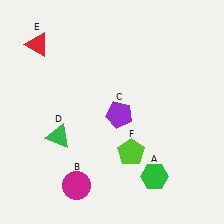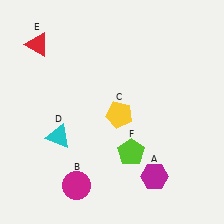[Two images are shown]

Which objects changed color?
A changed from green to magenta. C changed from purple to yellow. D changed from green to cyan.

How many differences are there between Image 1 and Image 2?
There are 3 differences between the two images.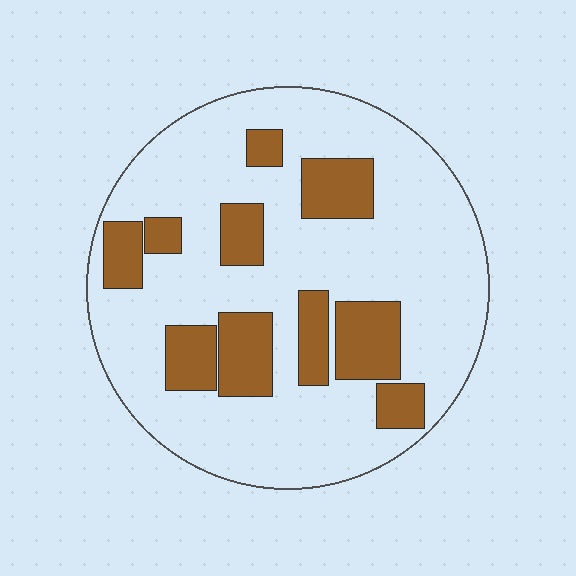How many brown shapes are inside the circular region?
10.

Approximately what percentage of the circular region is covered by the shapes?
Approximately 25%.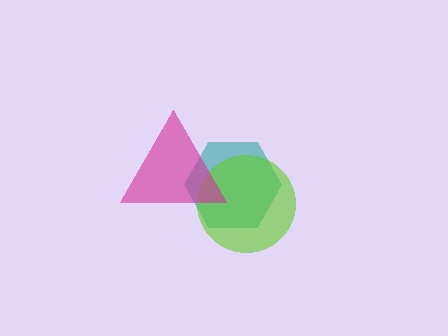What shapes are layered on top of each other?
The layered shapes are: a teal hexagon, a lime circle, a magenta triangle.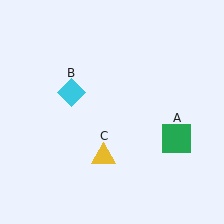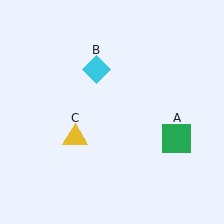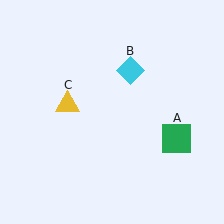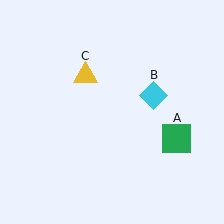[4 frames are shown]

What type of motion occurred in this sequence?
The cyan diamond (object B), yellow triangle (object C) rotated clockwise around the center of the scene.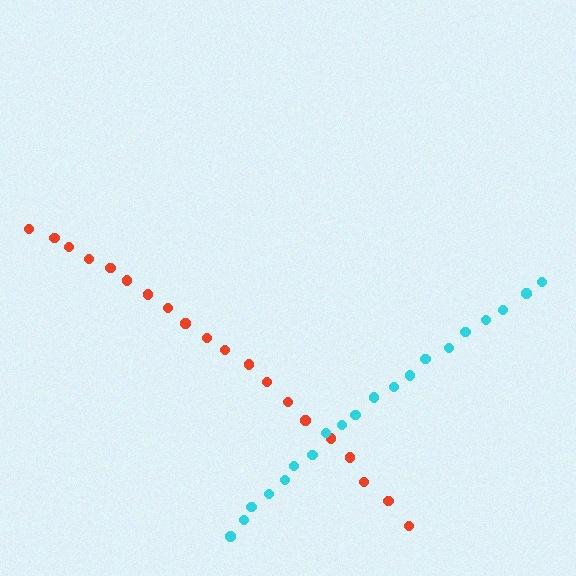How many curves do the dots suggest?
There are 2 distinct paths.